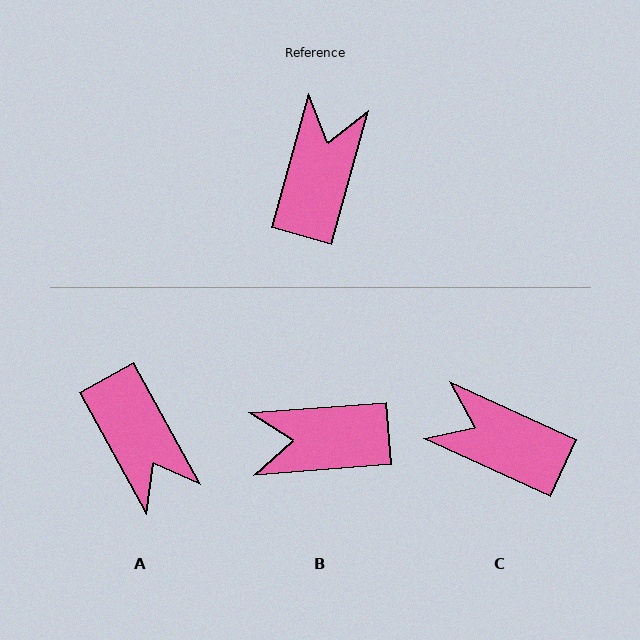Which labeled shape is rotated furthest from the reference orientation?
A, about 136 degrees away.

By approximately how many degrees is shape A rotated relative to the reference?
Approximately 136 degrees clockwise.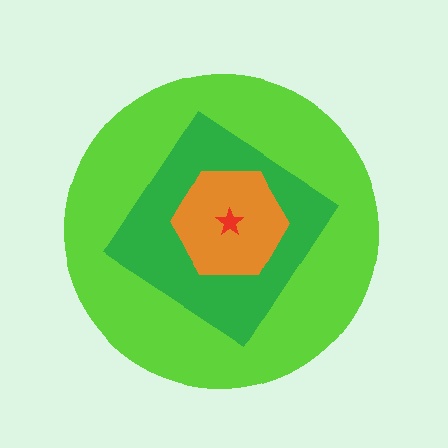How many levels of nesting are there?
4.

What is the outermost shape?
The lime circle.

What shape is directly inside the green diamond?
The orange hexagon.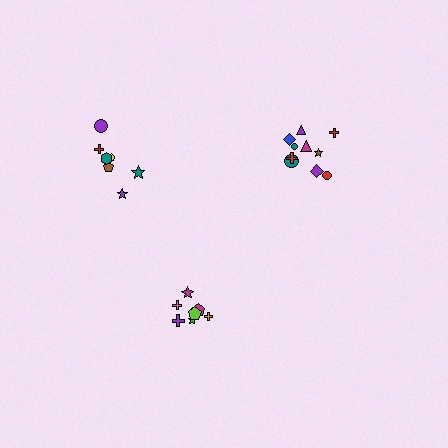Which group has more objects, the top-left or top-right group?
The top-right group.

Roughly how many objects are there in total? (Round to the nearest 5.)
Roughly 25 objects in total.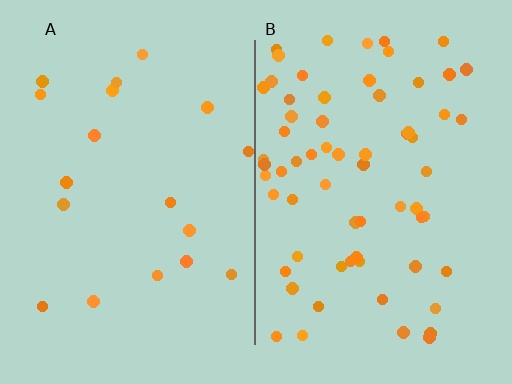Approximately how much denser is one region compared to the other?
Approximately 3.6× — region B over region A.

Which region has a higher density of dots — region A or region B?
B (the right).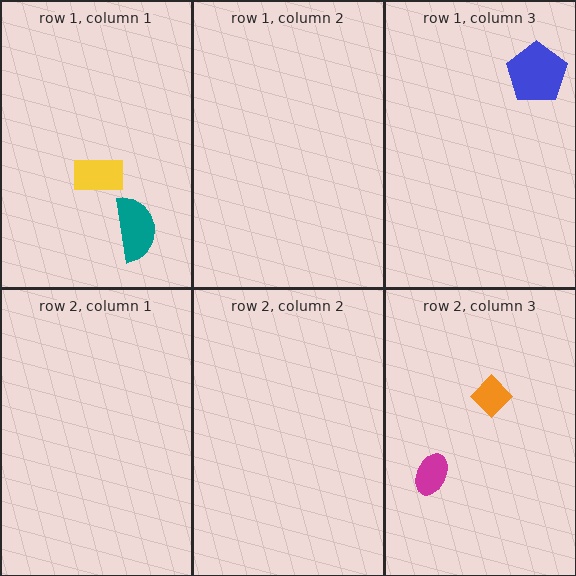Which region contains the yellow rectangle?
The row 1, column 1 region.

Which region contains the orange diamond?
The row 2, column 3 region.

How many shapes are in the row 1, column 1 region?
2.